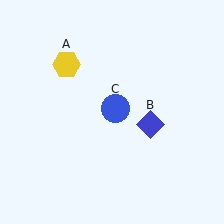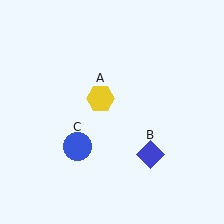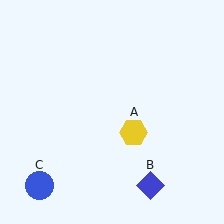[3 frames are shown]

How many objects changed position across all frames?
3 objects changed position: yellow hexagon (object A), blue diamond (object B), blue circle (object C).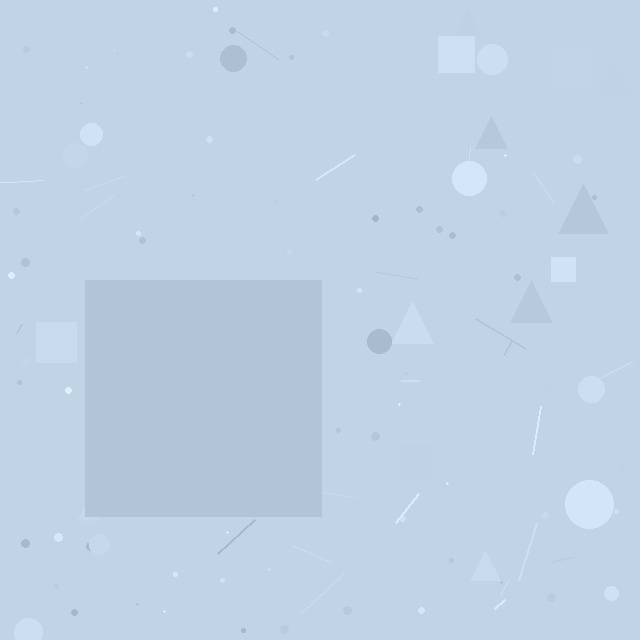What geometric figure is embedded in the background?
A square is embedded in the background.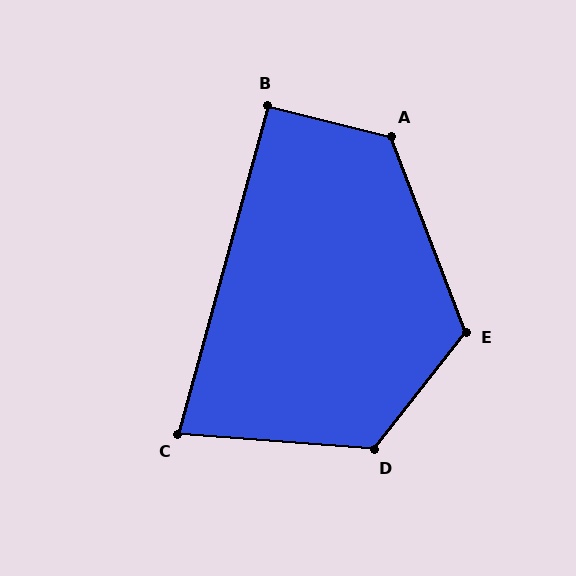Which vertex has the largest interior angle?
A, at approximately 125 degrees.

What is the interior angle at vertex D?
Approximately 124 degrees (obtuse).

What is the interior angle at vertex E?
Approximately 121 degrees (obtuse).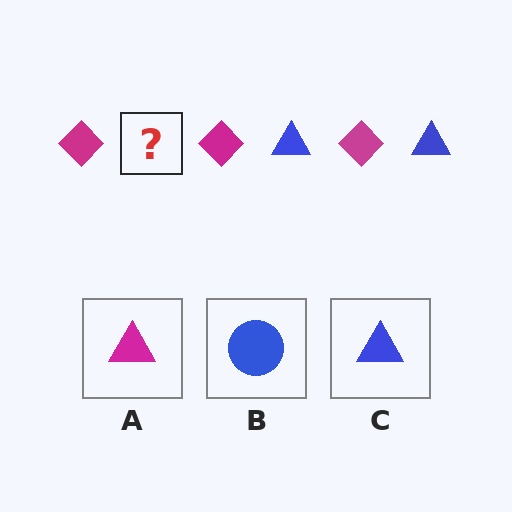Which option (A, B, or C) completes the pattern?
C.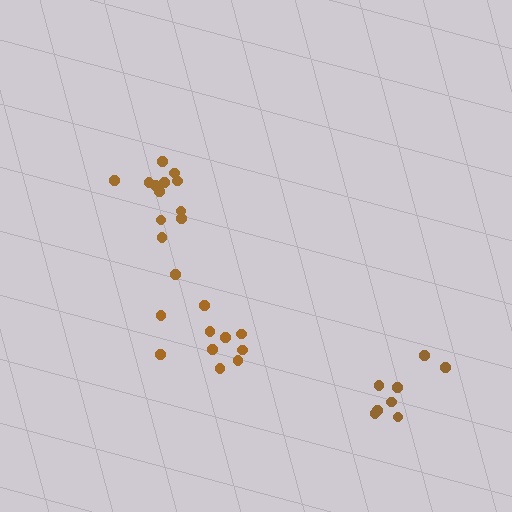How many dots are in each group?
Group 1: 13 dots, Group 2: 10 dots, Group 3: 8 dots (31 total).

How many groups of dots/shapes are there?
There are 3 groups.